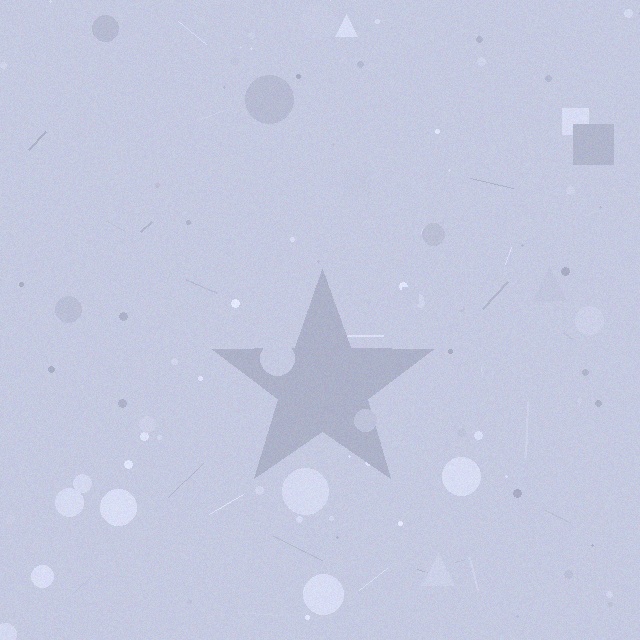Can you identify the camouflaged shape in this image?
The camouflaged shape is a star.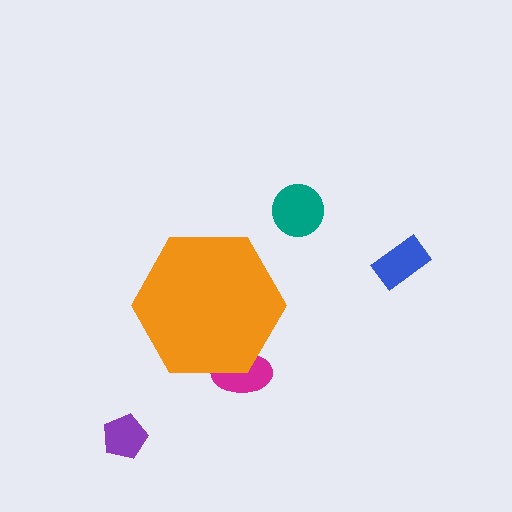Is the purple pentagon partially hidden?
No, the purple pentagon is fully visible.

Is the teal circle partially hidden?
No, the teal circle is fully visible.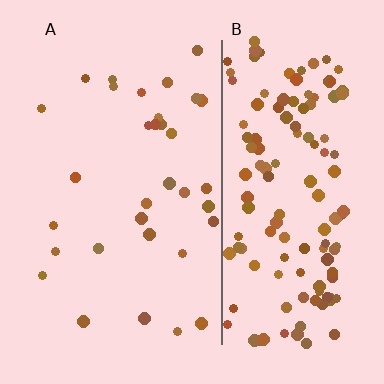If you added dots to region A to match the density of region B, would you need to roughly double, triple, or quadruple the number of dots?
Approximately quadruple.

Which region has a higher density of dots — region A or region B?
B (the right).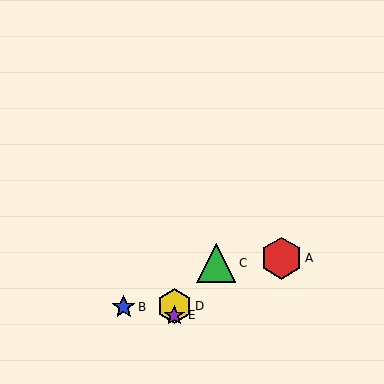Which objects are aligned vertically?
Objects D, E are aligned vertically.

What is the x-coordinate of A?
Object A is at x≈281.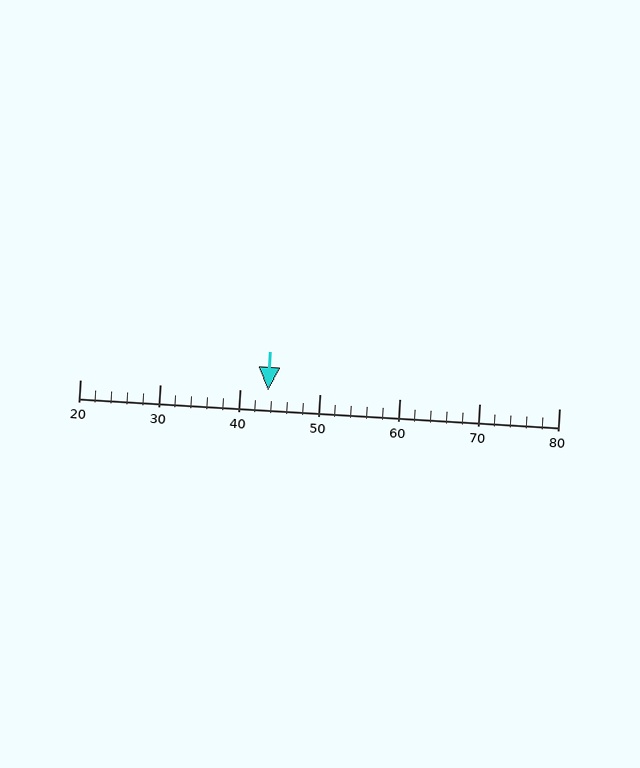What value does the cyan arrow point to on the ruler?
The cyan arrow points to approximately 44.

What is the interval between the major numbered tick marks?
The major tick marks are spaced 10 units apart.